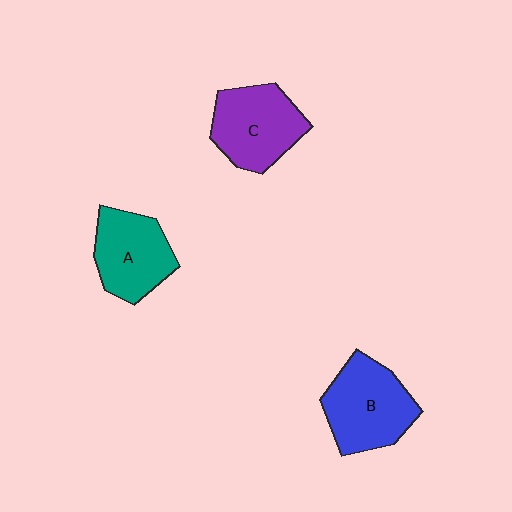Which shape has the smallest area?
Shape A (teal).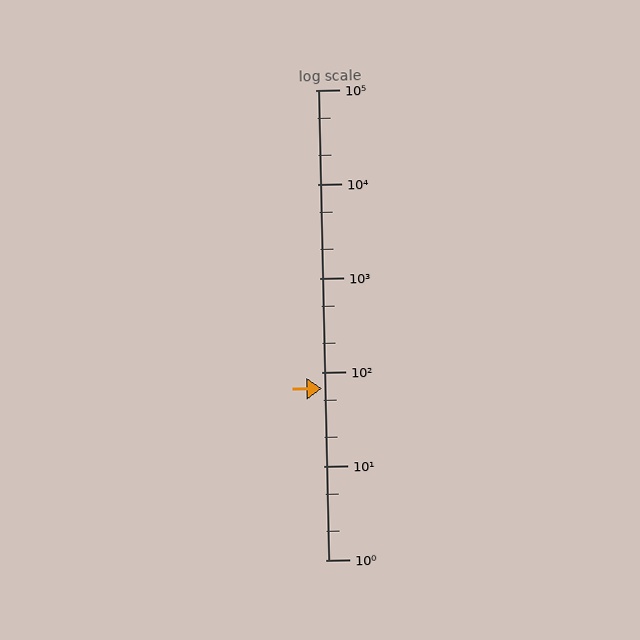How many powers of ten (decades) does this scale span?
The scale spans 5 decades, from 1 to 100000.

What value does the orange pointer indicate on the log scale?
The pointer indicates approximately 66.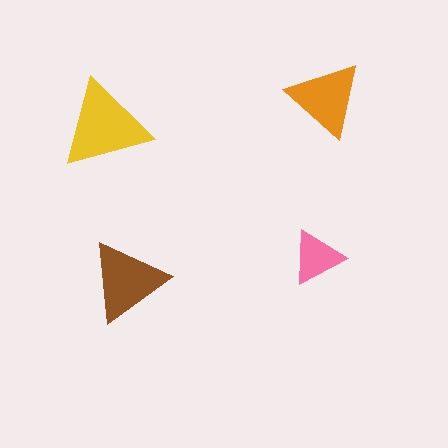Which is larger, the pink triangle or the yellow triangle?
The yellow one.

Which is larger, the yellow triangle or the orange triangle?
The yellow one.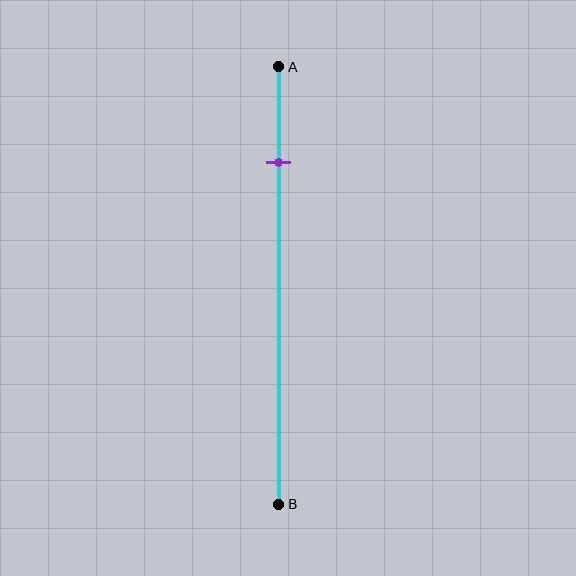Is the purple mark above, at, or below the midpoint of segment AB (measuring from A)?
The purple mark is above the midpoint of segment AB.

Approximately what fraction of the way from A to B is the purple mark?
The purple mark is approximately 20% of the way from A to B.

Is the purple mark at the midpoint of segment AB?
No, the mark is at about 20% from A, not at the 50% midpoint.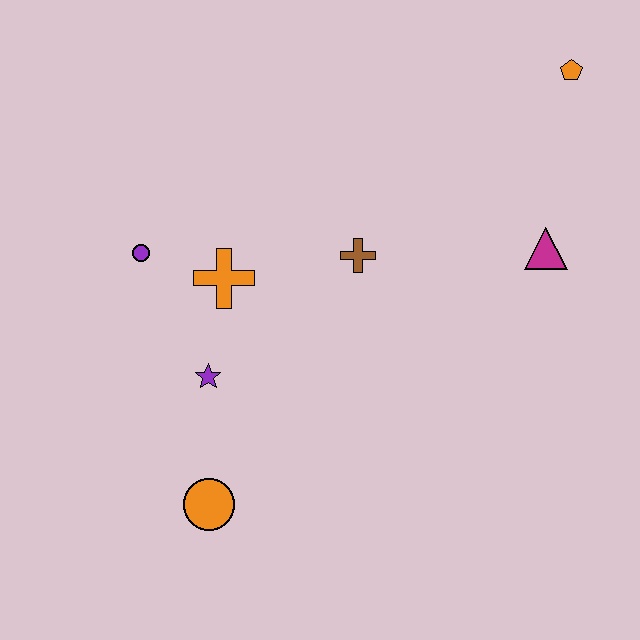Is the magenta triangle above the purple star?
Yes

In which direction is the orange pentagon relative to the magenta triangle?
The orange pentagon is above the magenta triangle.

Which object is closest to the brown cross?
The orange cross is closest to the brown cross.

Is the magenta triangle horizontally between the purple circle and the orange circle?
No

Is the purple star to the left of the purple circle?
No